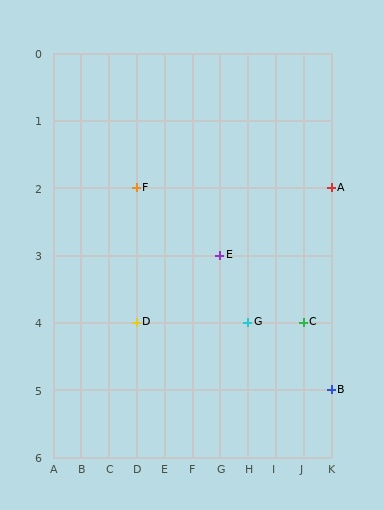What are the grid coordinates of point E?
Point E is at grid coordinates (G, 3).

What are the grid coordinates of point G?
Point G is at grid coordinates (H, 4).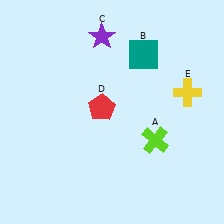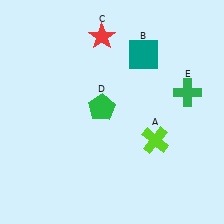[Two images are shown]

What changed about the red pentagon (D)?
In Image 1, D is red. In Image 2, it changed to green.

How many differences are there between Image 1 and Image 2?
There are 3 differences between the two images.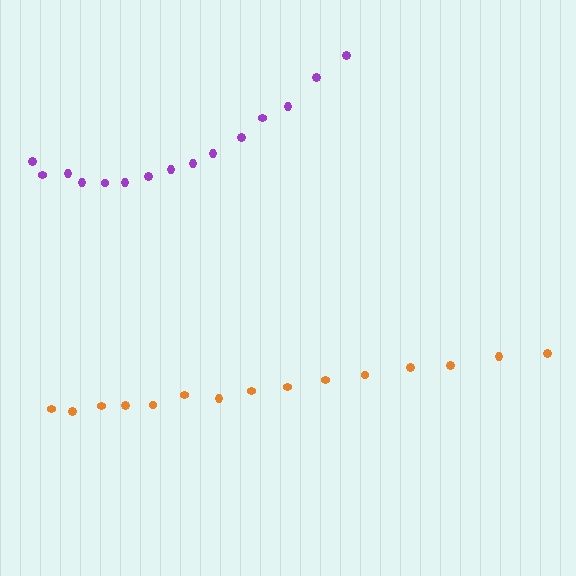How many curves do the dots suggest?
There are 2 distinct paths.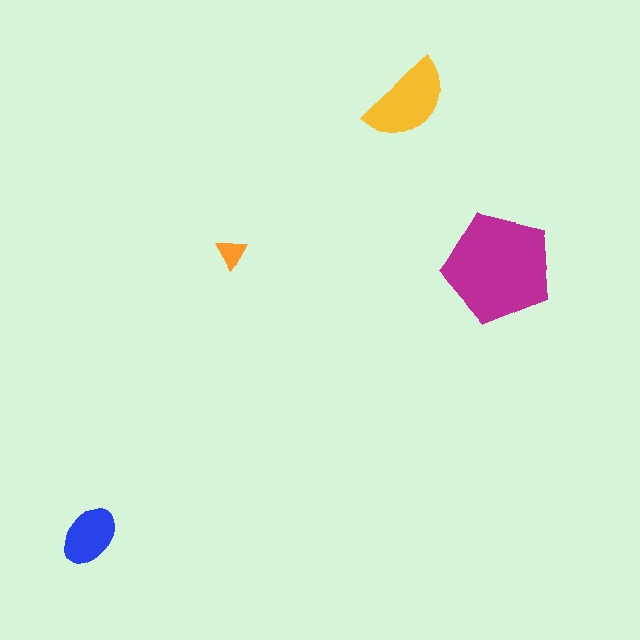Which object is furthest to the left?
The blue ellipse is leftmost.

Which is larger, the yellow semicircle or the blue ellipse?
The yellow semicircle.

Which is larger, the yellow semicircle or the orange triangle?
The yellow semicircle.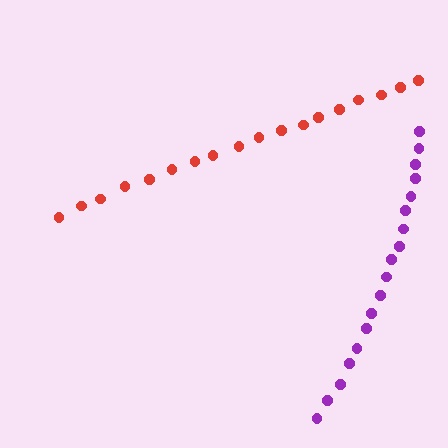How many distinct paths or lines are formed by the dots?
There are 2 distinct paths.